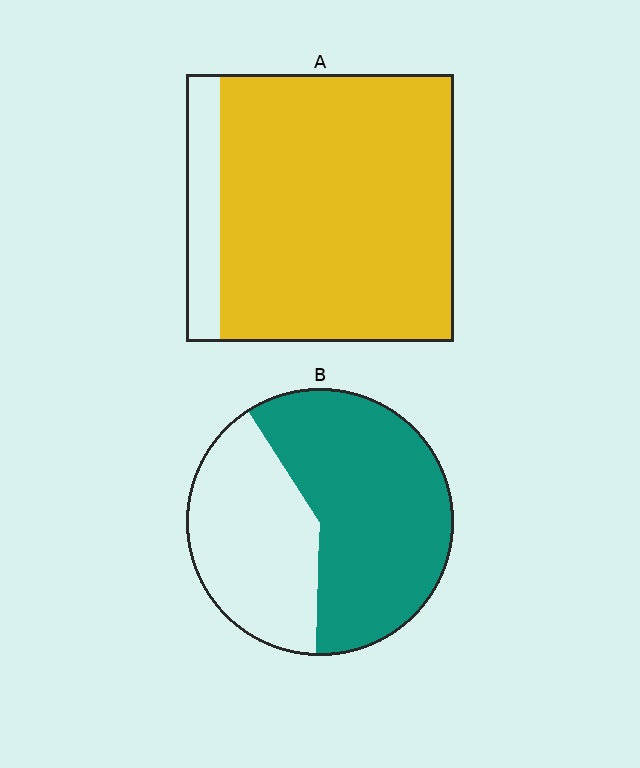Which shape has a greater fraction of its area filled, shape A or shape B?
Shape A.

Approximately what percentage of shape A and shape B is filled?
A is approximately 85% and B is approximately 60%.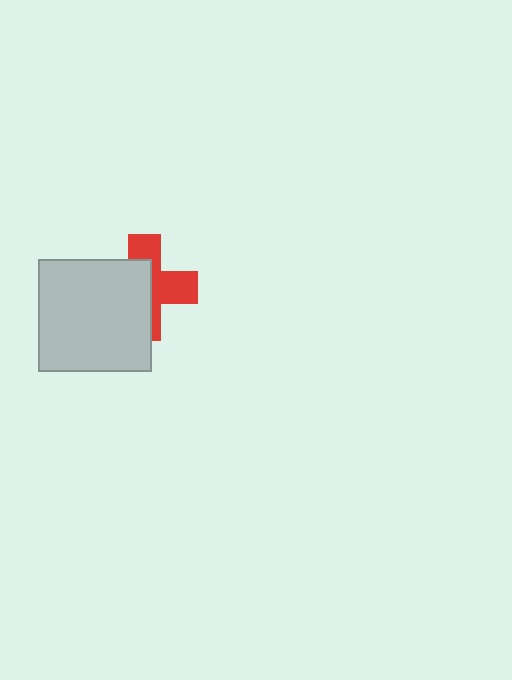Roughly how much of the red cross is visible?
About half of it is visible (roughly 48%).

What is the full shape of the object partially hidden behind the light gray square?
The partially hidden object is a red cross.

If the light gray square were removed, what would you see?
You would see the complete red cross.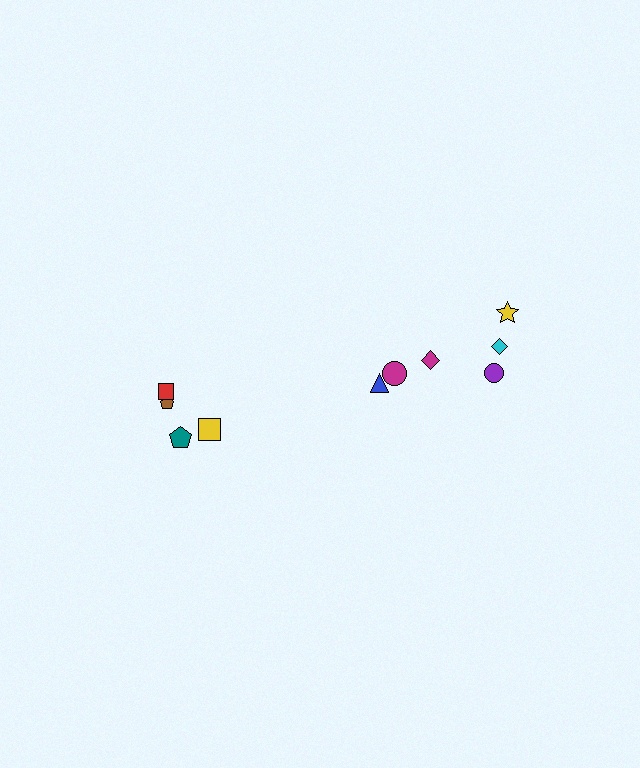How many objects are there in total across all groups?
There are 10 objects.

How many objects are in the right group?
There are 6 objects.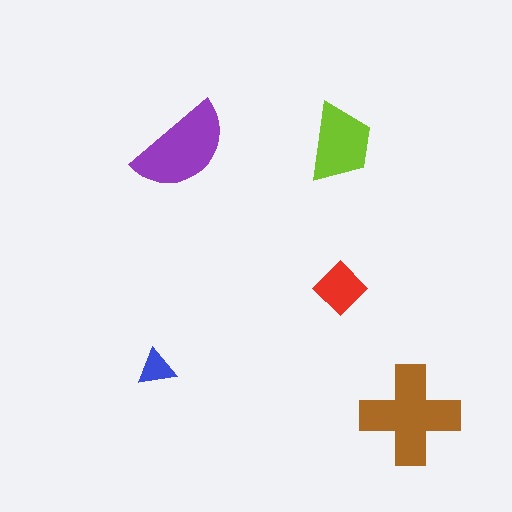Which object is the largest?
The brown cross.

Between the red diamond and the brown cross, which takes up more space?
The brown cross.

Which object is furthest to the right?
The brown cross is rightmost.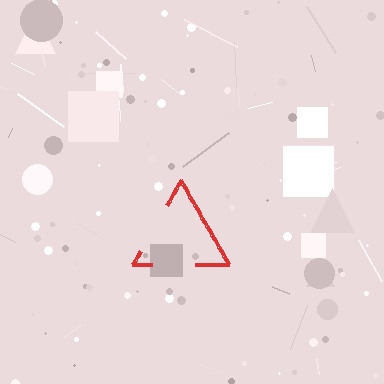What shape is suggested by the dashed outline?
The dashed outline suggests a triangle.